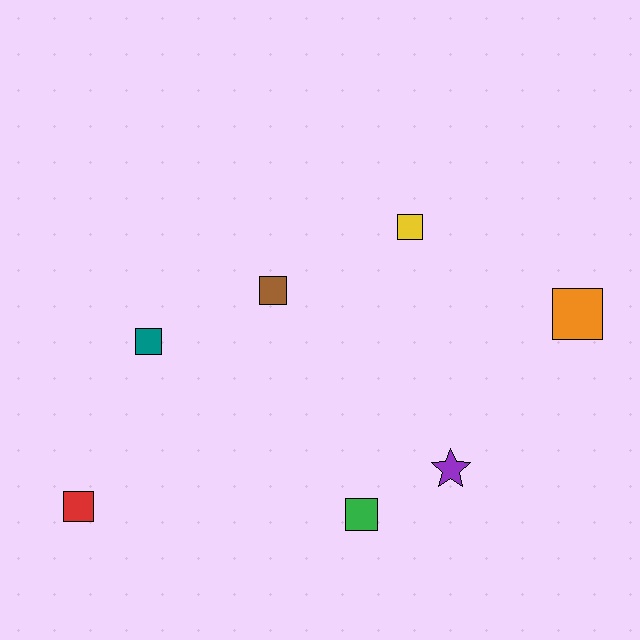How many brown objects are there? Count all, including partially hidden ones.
There is 1 brown object.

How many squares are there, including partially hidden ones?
There are 6 squares.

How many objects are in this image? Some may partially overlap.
There are 7 objects.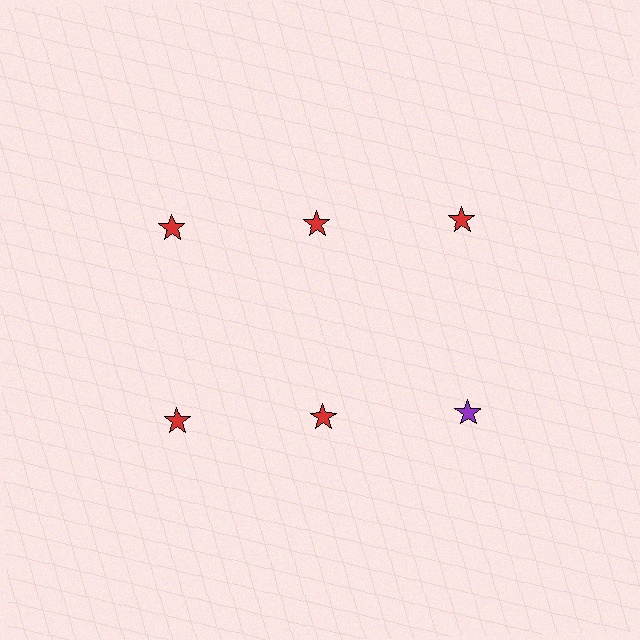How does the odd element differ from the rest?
It has a different color: purple instead of red.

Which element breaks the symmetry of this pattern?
The purple star in the second row, center column breaks the symmetry. All other shapes are red stars.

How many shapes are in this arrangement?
There are 6 shapes arranged in a grid pattern.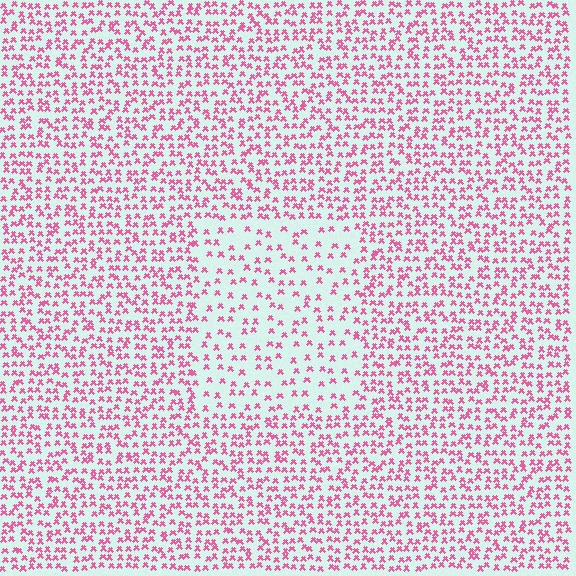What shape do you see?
I see a rectangle.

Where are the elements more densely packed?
The elements are more densely packed outside the rectangle boundary.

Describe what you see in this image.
The image contains small pink elements arranged at two different densities. A rectangle-shaped region is visible where the elements are less densely packed than the surrounding area.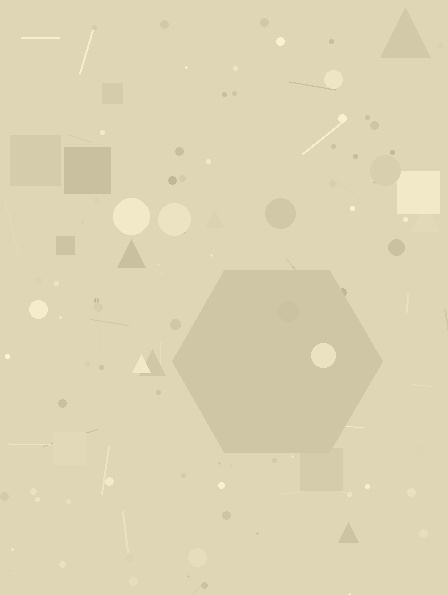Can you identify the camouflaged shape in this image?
The camouflaged shape is a hexagon.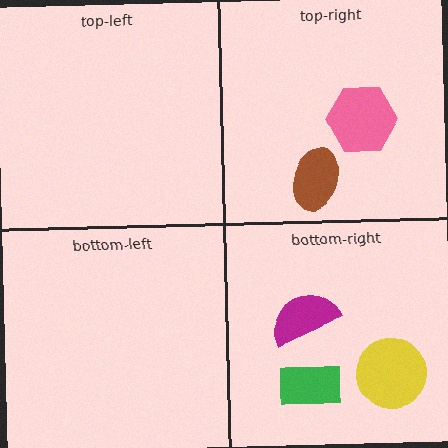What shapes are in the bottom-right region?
The green rectangle, the yellow circle, the magenta semicircle.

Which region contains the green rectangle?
The bottom-right region.